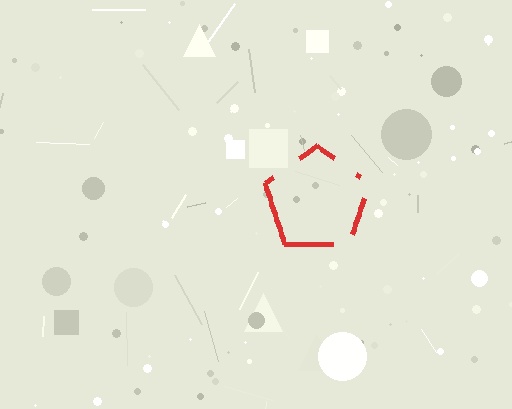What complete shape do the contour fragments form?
The contour fragments form a pentagon.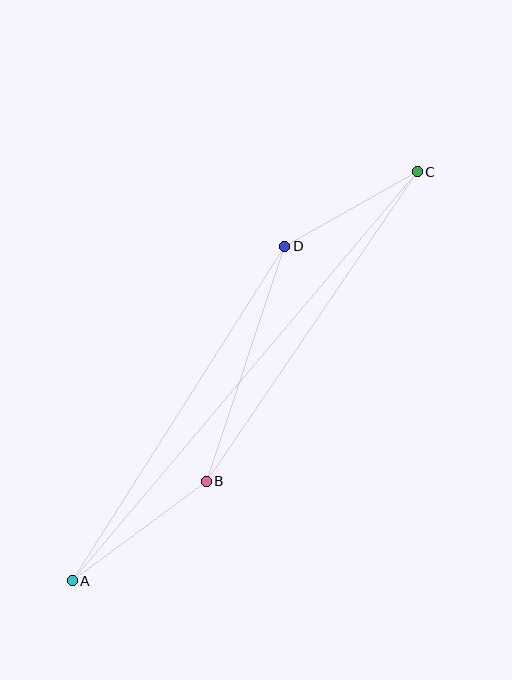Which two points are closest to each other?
Points C and D are closest to each other.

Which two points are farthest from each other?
Points A and C are farthest from each other.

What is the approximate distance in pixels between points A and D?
The distance between A and D is approximately 396 pixels.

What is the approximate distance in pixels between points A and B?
The distance between A and B is approximately 167 pixels.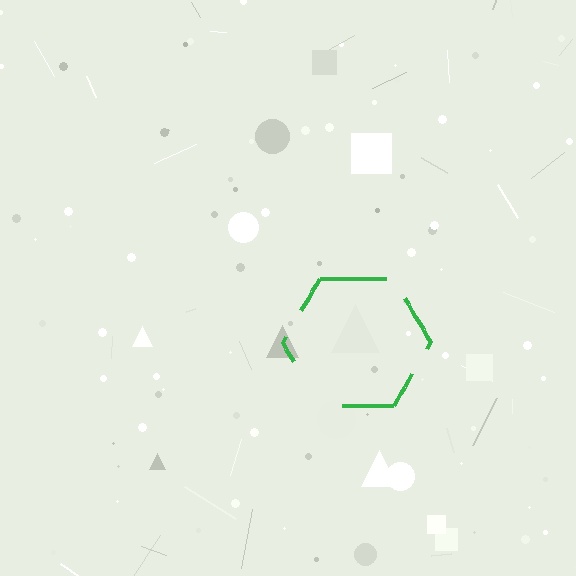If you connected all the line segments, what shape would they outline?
They would outline a hexagon.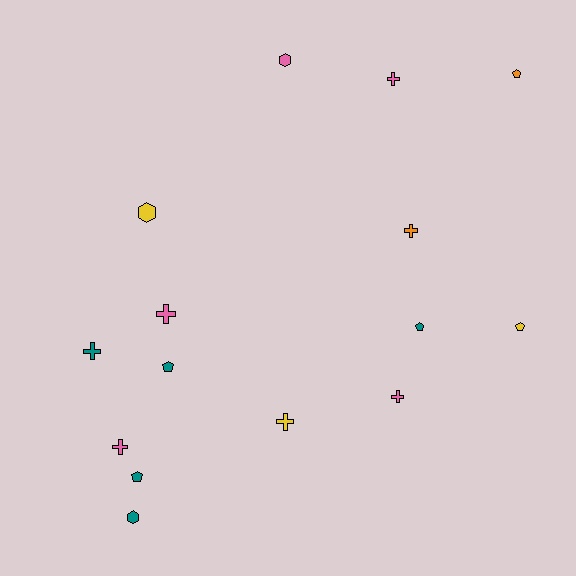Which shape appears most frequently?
Cross, with 7 objects.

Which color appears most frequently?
Pink, with 5 objects.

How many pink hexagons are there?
There is 1 pink hexagon.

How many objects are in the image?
There are 15 objects.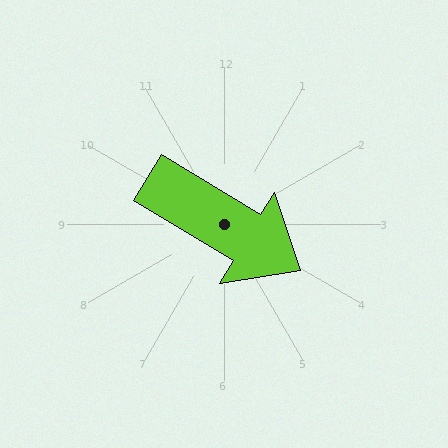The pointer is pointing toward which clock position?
Roughly 4 o'clock.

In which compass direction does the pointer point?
Southeast.